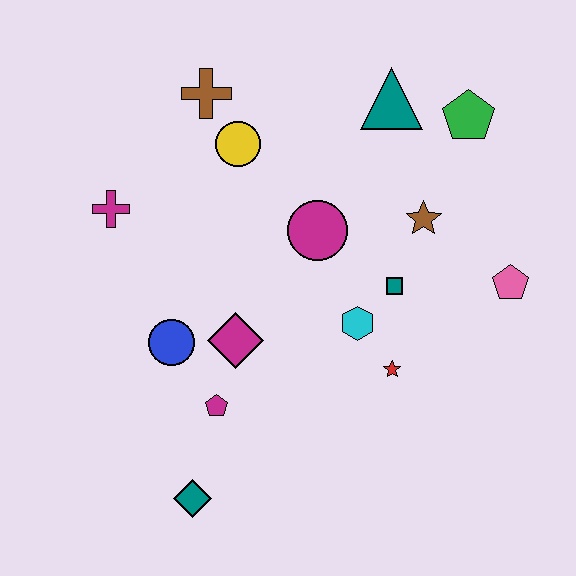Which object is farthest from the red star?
The brown cross is farthest from the red star.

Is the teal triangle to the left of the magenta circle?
No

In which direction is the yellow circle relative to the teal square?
The yellow circle is to the left of the teal square.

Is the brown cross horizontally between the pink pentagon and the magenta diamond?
No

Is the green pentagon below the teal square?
No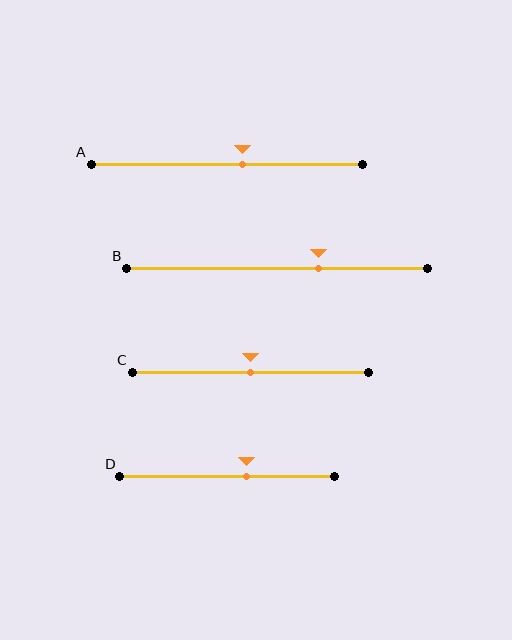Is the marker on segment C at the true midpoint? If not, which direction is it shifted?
Yes, the marker on segment C is at the true midpoint.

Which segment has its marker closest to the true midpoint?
Segment C has its marker closest to the true midpoint.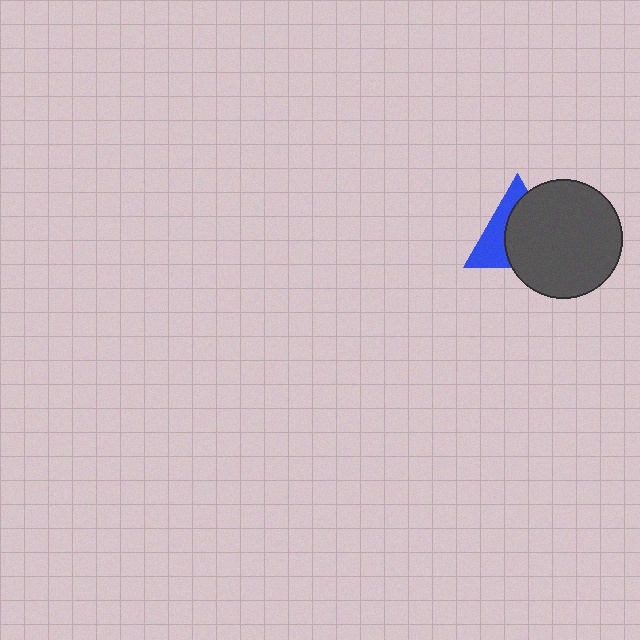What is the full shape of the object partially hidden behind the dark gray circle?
The partially hidden object is a blue triangle.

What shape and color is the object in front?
The object in front is a dark gray circle.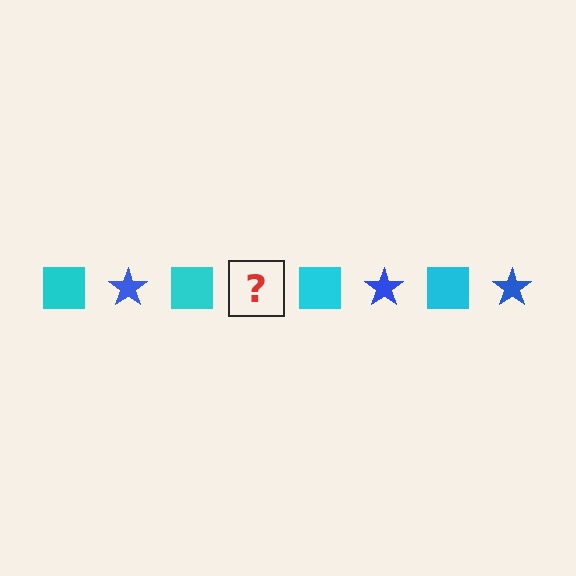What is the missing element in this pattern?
The missing element is a blue star.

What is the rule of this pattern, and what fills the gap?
The rule is that the pattern alternates between cyan square and blue star. The gap should be filled with a blue star.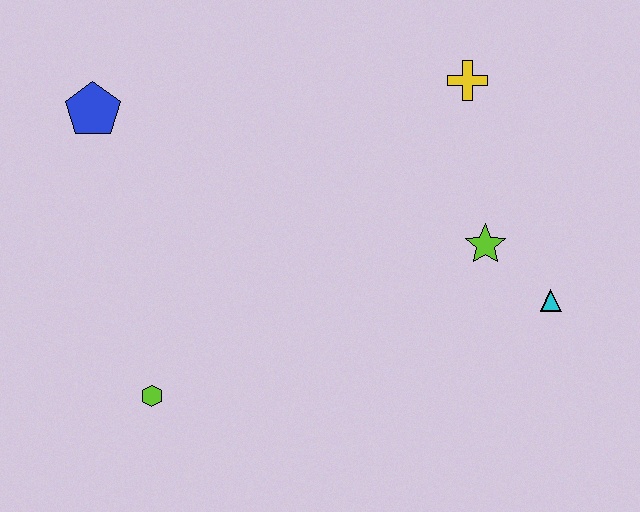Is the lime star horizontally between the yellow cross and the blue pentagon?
No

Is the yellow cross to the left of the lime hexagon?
No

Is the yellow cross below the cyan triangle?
No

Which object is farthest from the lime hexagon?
The yellow cross is farthest from the lime hexagon.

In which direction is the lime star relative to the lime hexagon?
The lime star is to the right of the lime hexagon.